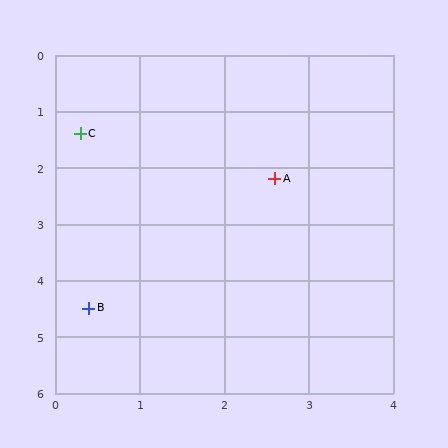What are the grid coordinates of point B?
Point B is at approximately (0.4, 4.5).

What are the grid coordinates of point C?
Point C is at approximately (0.3, 1.4).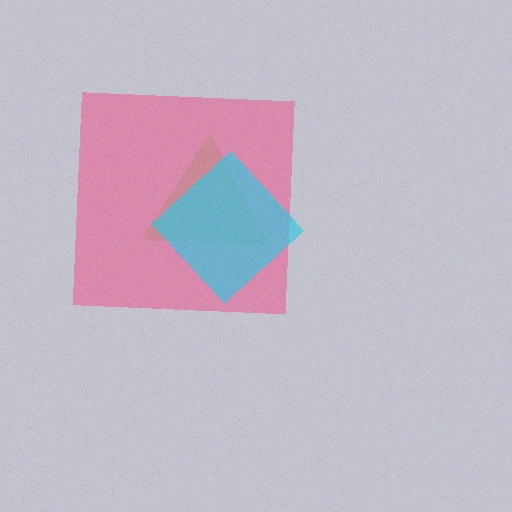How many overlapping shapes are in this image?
There are 3 overlapping shapes in the image.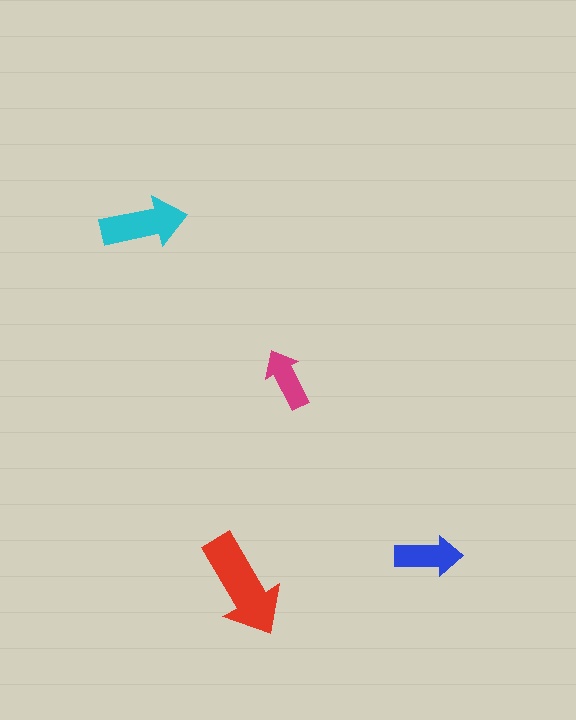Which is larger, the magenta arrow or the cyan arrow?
The cyan one.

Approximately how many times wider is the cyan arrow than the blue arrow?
About 1.5 times wider.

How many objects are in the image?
There are 4 objects in the image.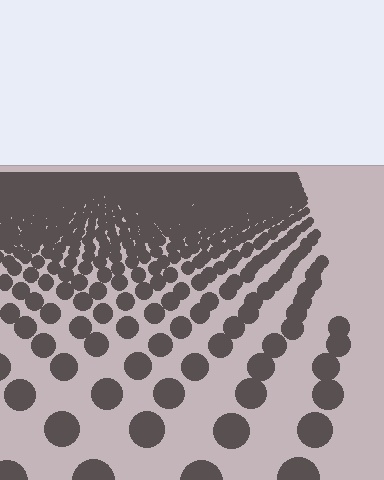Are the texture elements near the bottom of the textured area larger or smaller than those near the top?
Larger. Near the bottom, elements are closer to the viewer and appear at a bigger on-screen size.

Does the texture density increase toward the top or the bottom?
Density increases toward the top.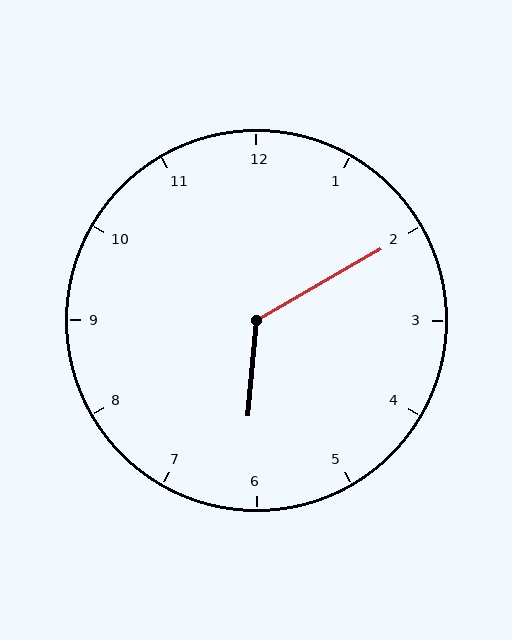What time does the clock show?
6:10.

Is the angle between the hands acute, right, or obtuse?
It is obtuse.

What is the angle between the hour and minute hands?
Approximately 125 degrees.